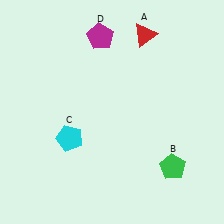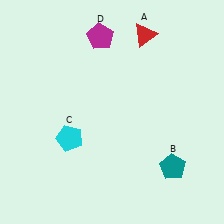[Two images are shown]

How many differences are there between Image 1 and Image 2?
There is 1 difference between the two images.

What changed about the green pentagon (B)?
In Image 1, B is green. In Image 2, it changed to teal.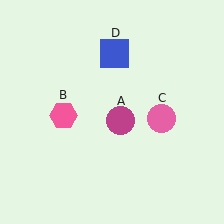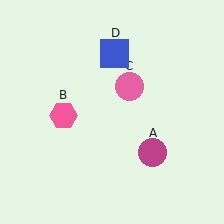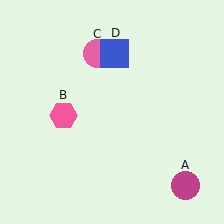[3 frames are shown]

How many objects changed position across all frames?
2 objects changed position: magenta circle (object A), pink circle (object C).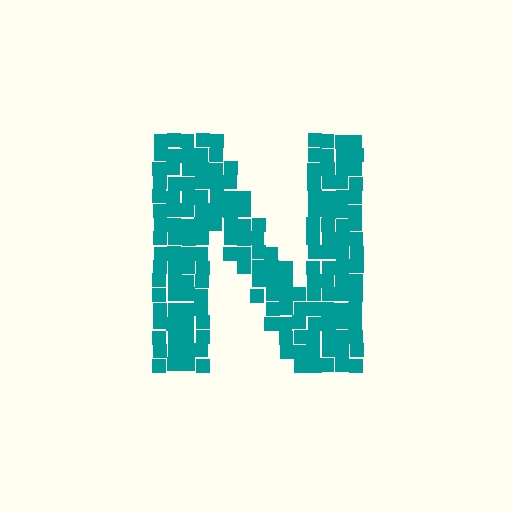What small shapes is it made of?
It is made of small squares.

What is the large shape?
The large shape is the letter N.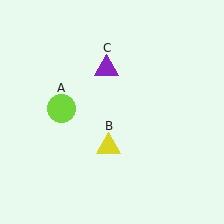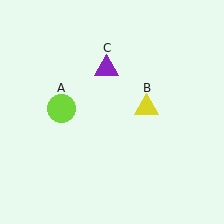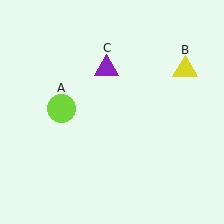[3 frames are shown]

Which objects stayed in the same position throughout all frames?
Lime circle (object A) and purple triangle (object C) remained stationary.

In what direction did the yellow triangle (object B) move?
The yellow triangle (object B) moved up and to the right.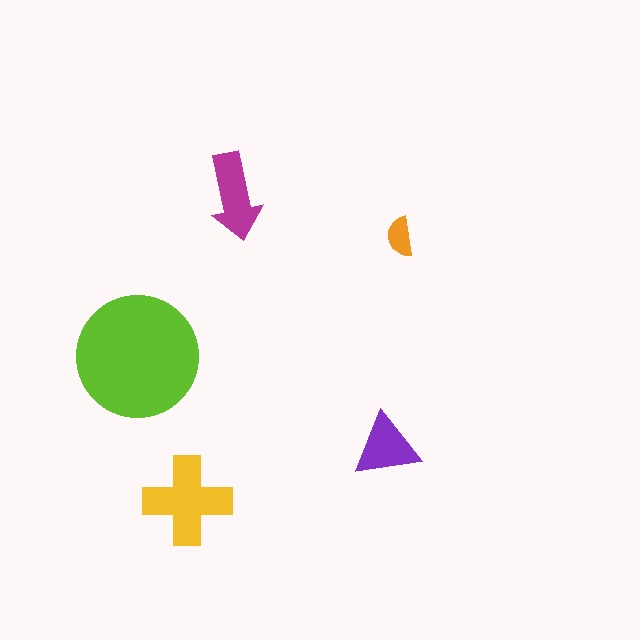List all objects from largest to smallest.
The lime circle, the yellow cross, the magenta arrow, the purple triangle, the orange semicircle.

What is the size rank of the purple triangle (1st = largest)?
4th.